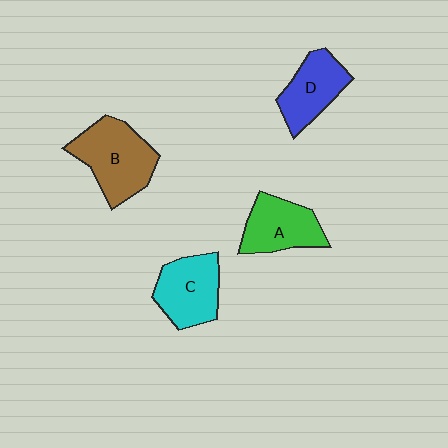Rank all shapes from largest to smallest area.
From largest to smallest: B (brown), C (cyan), A (green), D (blue).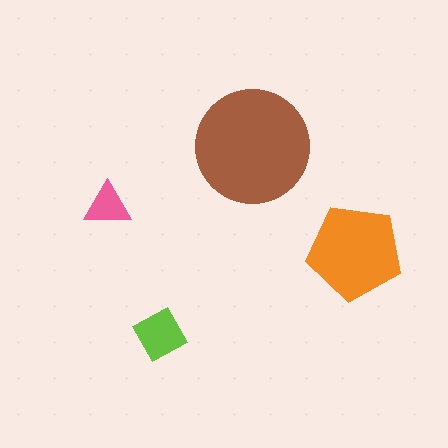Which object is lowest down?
The lime diamond is bottommost.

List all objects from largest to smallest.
The brown circle, the orange pentagon, the lime diamond, the pink triangle.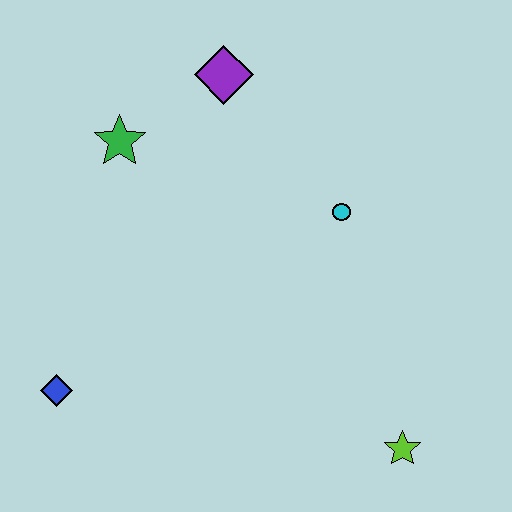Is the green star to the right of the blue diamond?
Yes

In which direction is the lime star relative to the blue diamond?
The lime star is to the right of the blue diamond.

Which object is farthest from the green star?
The lime star is farthest from the green star.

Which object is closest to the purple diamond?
The green star is closest to the purple diamond.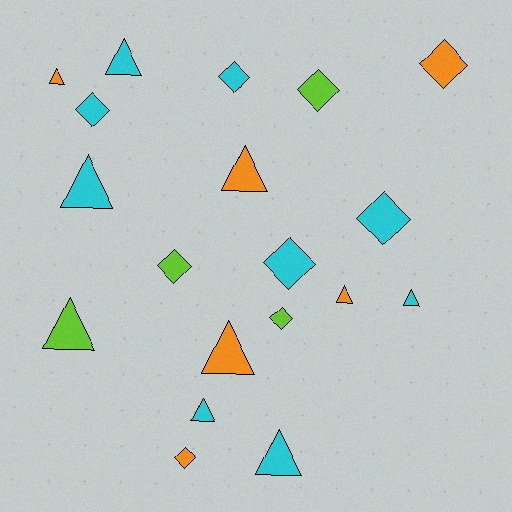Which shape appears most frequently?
Triangle, with 10 objects.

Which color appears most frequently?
Cyan, with 9 objects.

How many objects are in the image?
There are 19 objects.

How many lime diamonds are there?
There are 3 lime diamonds.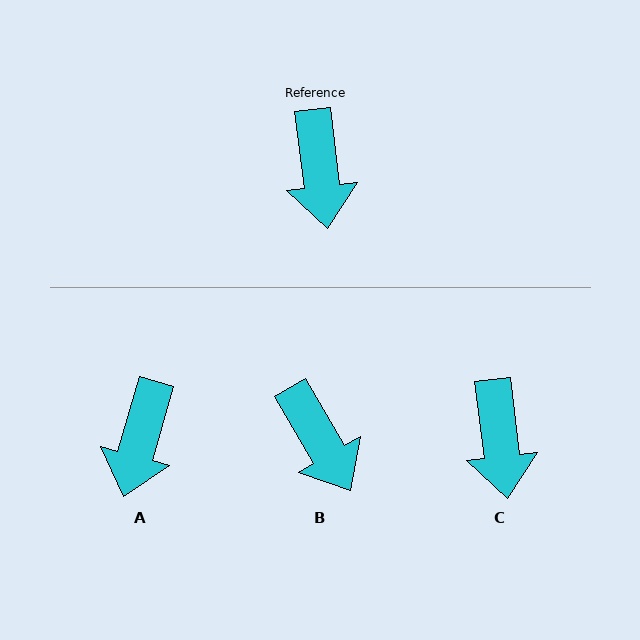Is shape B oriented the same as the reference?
No, it is off by about 24 degrees.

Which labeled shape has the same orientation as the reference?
C.